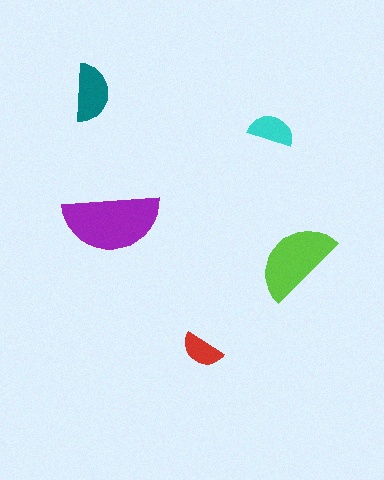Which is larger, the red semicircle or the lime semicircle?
The lime one.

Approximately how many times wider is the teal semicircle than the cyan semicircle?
About 1.5 times wider.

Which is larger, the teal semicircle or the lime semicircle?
The lime one.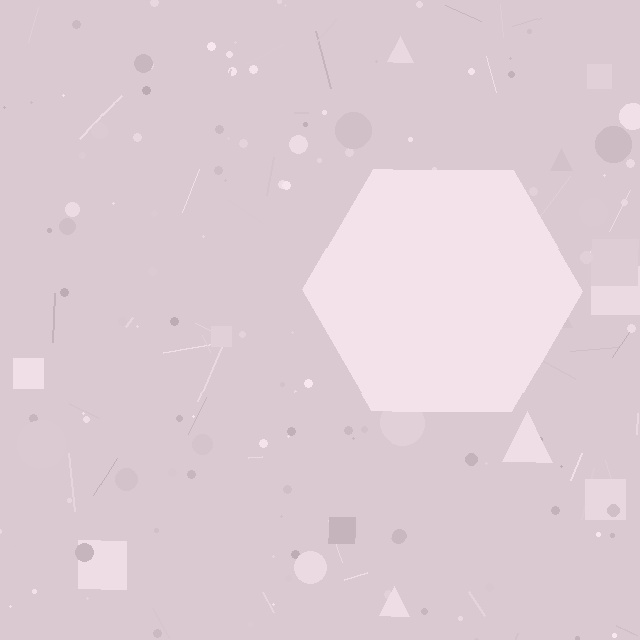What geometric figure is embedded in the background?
A hexagon is embedded in the background.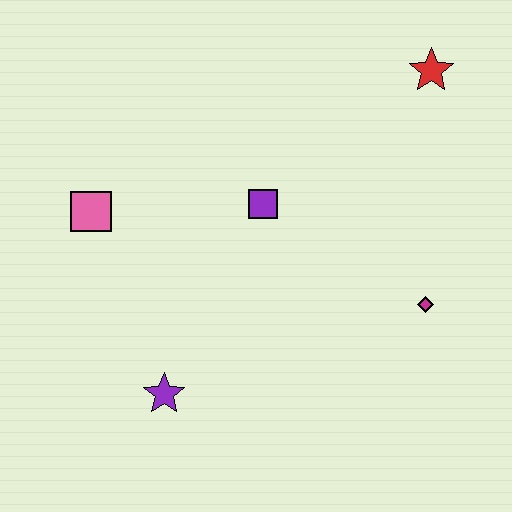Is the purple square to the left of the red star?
Yes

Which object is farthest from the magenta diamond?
The pink square is farthest from the magenta diamond.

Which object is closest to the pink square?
The purple square is closest to the pink square.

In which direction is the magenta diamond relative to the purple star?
The magenta diamond is to the right of the purple star.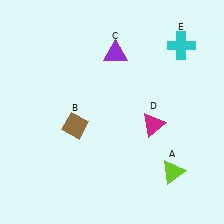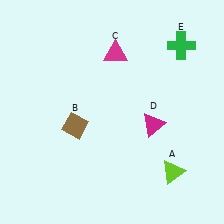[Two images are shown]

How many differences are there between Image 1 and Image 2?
There are 2 differences between the two images.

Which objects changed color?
C changed from purple to magenta. E changed from cyan to green.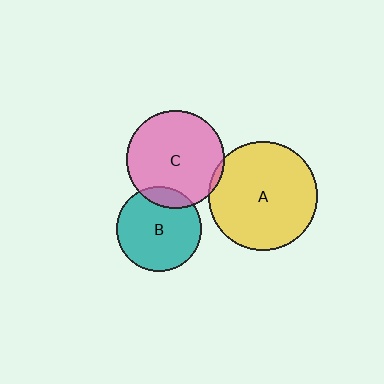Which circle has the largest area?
Circle A (yellow).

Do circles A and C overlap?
Yes.